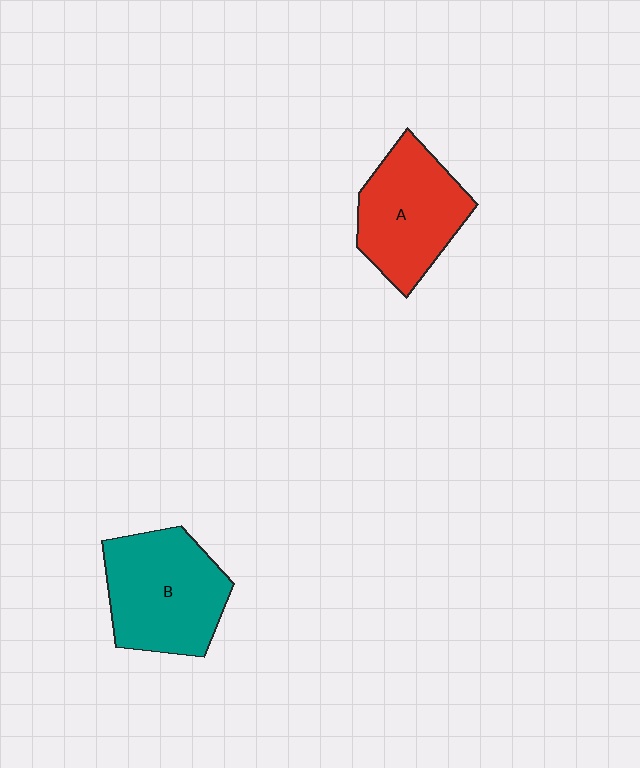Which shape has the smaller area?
Shape A (red).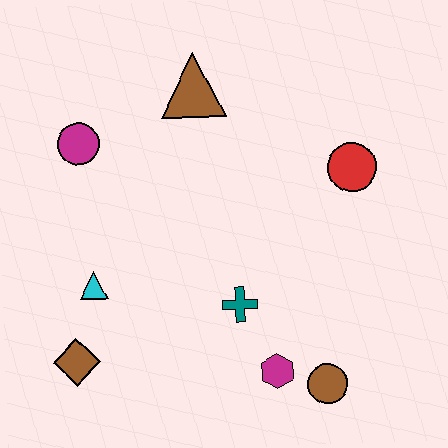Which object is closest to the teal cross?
The magenta hexagon is closest to the teal cross.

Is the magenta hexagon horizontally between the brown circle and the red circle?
No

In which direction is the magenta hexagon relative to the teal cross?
The magenta hexagon is below the teal cross.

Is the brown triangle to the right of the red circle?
No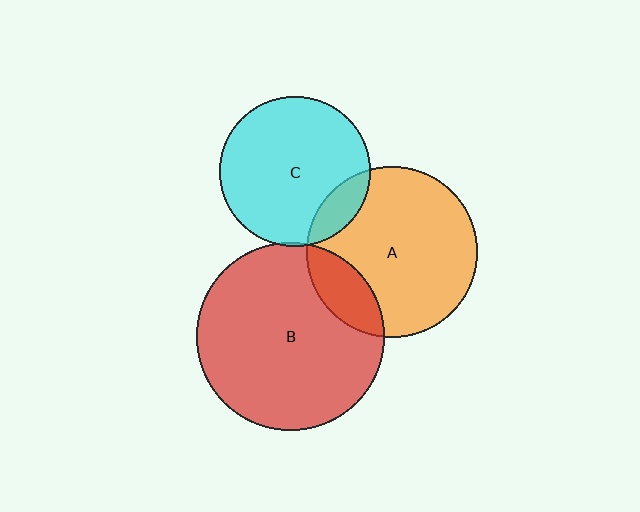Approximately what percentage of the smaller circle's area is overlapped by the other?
Approximately 15%.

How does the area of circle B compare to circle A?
Approximately 1.2 times.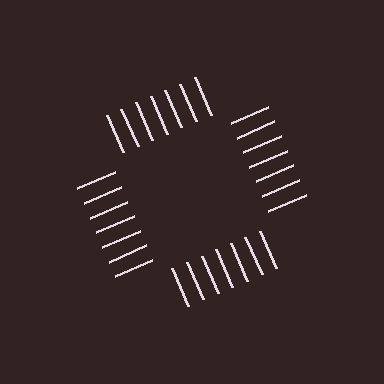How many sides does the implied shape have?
4 sides — the line-ends trace a square.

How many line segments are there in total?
28 — 7 along each of the 4 edges.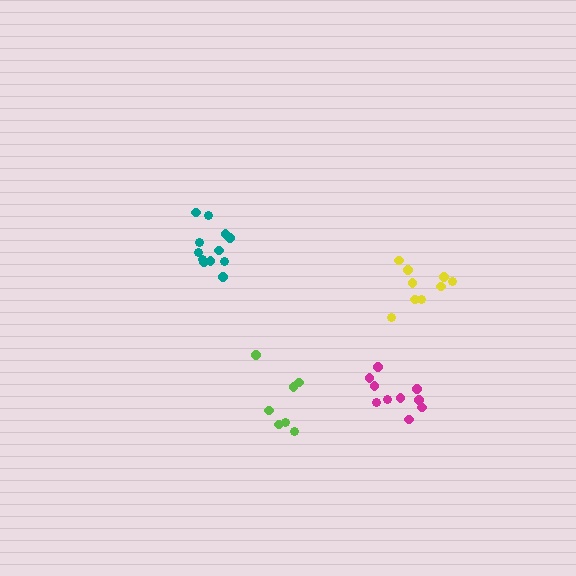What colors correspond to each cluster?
The clusters are colored: teal, magenta, lime, yellow.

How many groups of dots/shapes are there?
There are 4 groups.